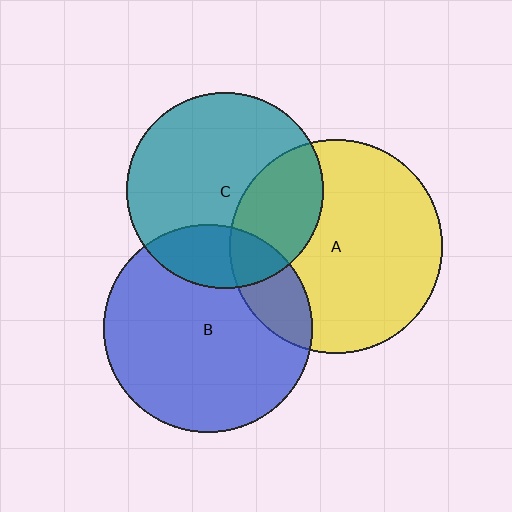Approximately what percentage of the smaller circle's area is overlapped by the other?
Approximately 20%.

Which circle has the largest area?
Circle A (yellow).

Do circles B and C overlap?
Yes.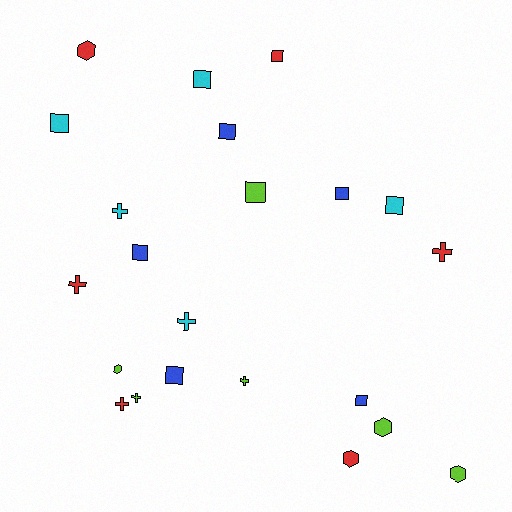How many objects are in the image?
There are 22 objects.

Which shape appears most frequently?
Square, with 10 objects.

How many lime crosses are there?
There are 2 lime crosses.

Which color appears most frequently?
Red, with 6 objects.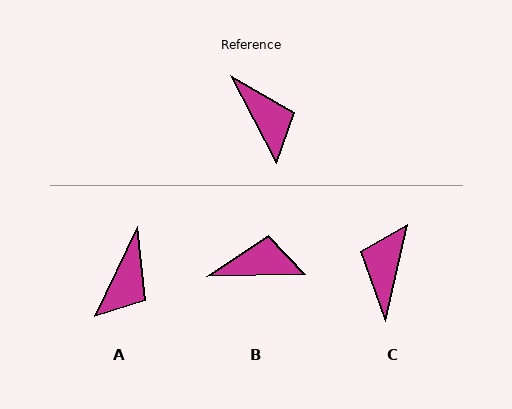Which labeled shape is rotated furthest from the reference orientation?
C, about 139 degrees away.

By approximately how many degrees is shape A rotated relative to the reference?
Approximately 54 degrees clockwise.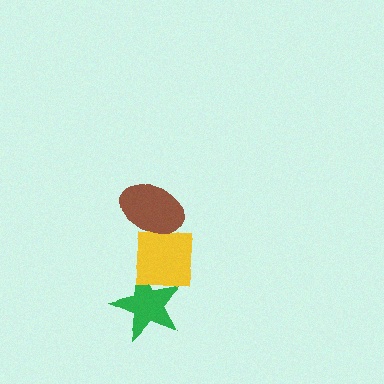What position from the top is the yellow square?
The yellow square is 2nd from the top.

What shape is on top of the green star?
The yellow square is on top of the green star.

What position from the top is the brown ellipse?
The brown ellipse is 1st from the top.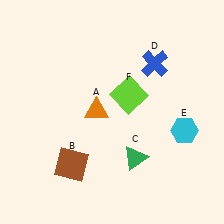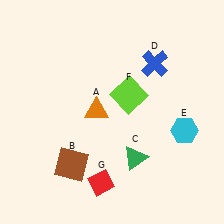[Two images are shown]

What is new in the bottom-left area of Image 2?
A red diamond (G) was added in the bottom-left area of Image 2.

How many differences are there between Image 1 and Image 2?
There is 1 difference between the two images.